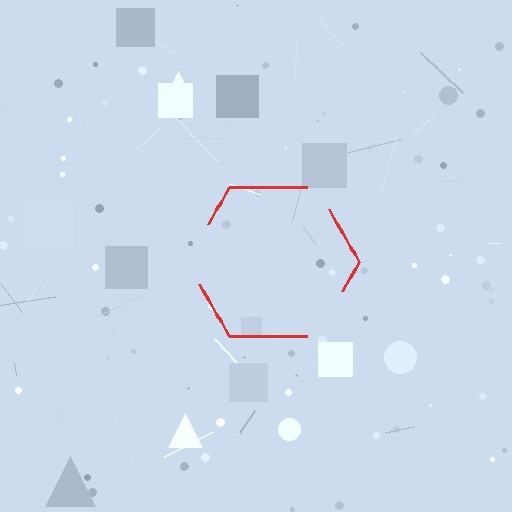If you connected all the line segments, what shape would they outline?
They would outline a hexagon.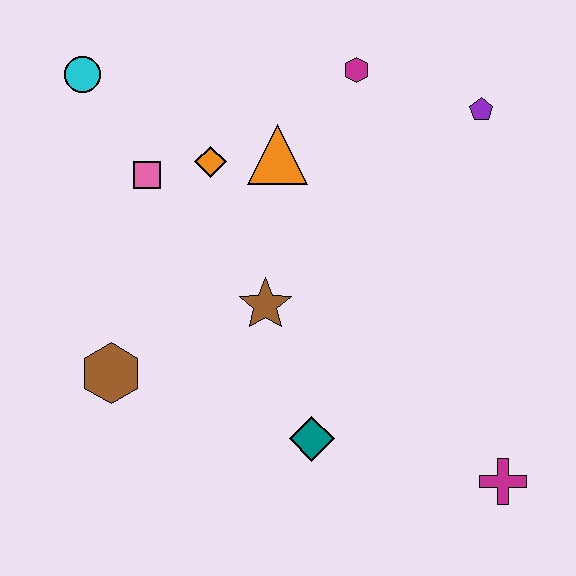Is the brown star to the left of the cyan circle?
No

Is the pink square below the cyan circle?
Yes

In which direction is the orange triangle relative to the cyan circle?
The orange triangle is to the right of the cyan circle.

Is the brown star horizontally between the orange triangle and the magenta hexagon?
No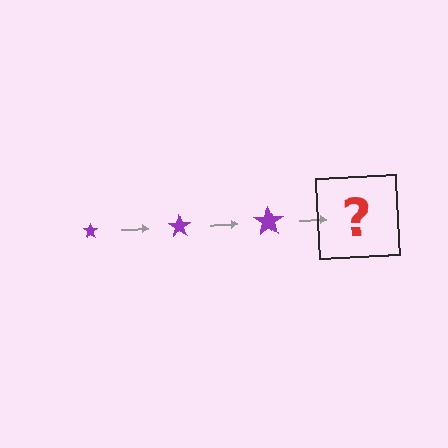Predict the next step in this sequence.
The next step is a purple star, larger than the previous one.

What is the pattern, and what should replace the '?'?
The pattern is that the star gets progressively larger each step. The '?' should be a purple star, larger than the previous one.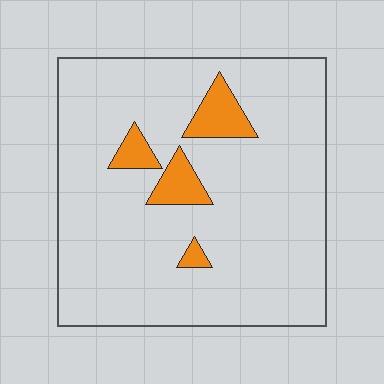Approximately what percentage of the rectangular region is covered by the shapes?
Approximately 10%.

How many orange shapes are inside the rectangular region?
4.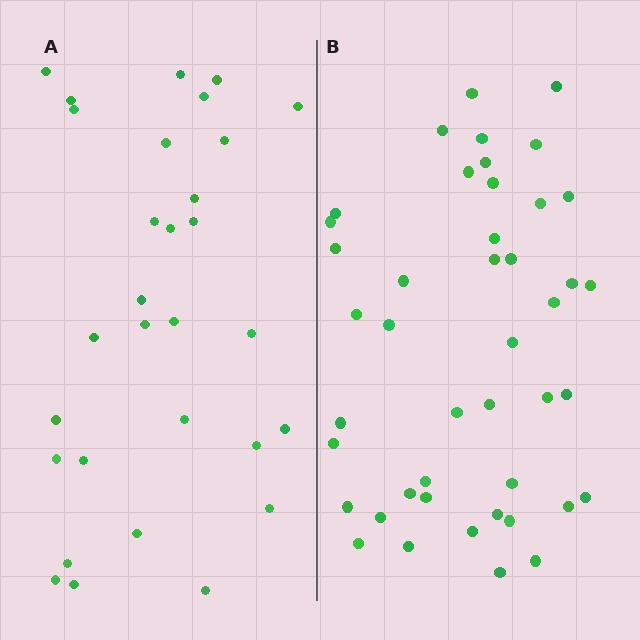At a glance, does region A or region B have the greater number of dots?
Region B (the right region) has more dots.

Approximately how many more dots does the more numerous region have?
Region B has approximately 15 more dots than region A.